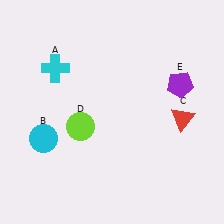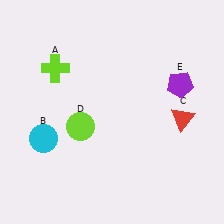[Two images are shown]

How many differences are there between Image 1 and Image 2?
There is 1 difference between the two images.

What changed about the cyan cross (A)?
In Image 1, A is cyan. In Image 2, it changed to lime.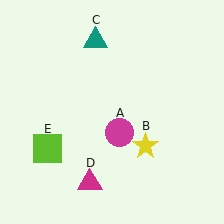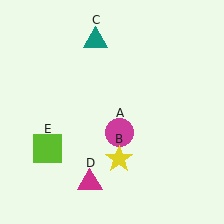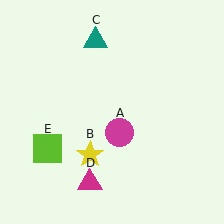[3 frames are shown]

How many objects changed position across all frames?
1 object changed position: yellow star (object B).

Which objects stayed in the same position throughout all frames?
Magenta circle (object A) and teal triangle (object C) and magenta triangle (object D) and lime square (object E) remained stationary.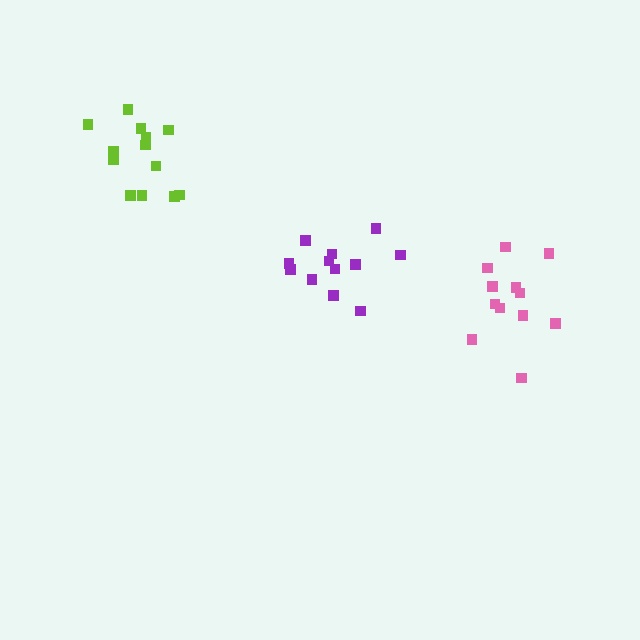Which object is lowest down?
The pink cluster is bottommost.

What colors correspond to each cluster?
The clusters are colored: lime, pink, purple.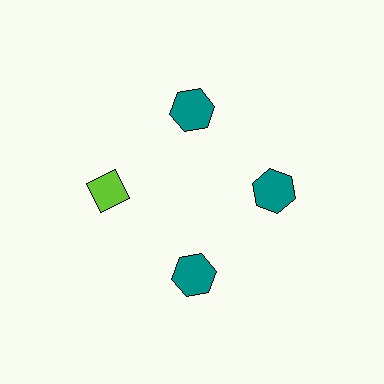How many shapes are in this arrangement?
There are 4 shapes arranged in a ring pattern.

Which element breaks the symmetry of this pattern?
The lime diamond at roughly the 9 o'clock position breaks the symmetry. All other shapes are teal hexagons.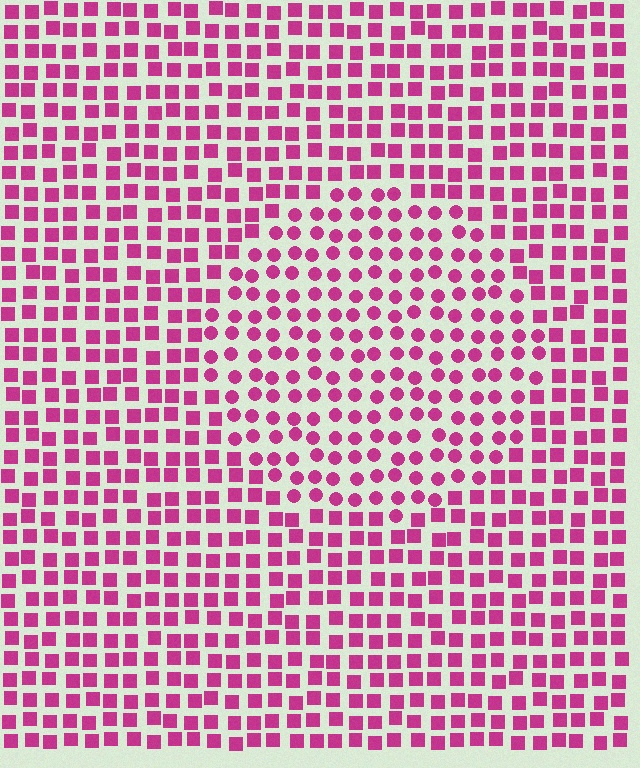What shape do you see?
I see a circle.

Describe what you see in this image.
The image is filled with small magenta elements arranged in a uniform grid. A circle-shaped region contains circles, while the surrounding area contains squares. The boundary is defined purely by the change in element shape.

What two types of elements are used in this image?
The image uses circles inside the circle region and squares outside it.